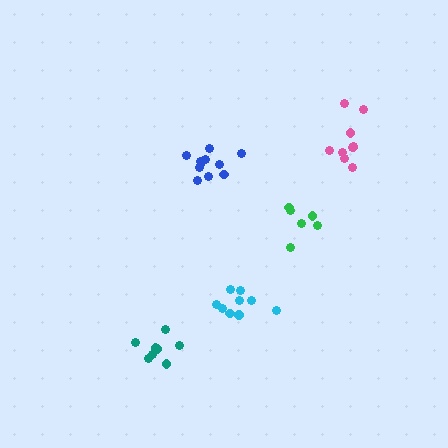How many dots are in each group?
Group 1: 11 dots, Group 2: 8 dots, Group 3: 10 dots, Group 4: 6 dots, Group 5: 9 dots (44 total).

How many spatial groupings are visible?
There are 5 spatial groupings.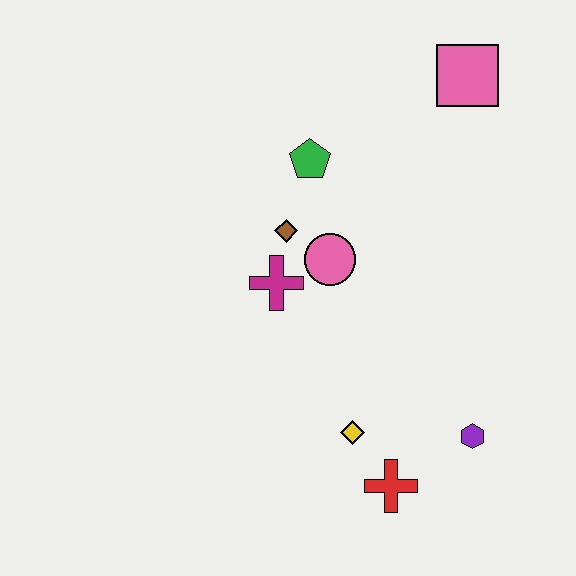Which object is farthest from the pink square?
The red cross is farthest from the pink square.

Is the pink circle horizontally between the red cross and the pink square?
No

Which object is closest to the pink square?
The green pentagon is closest to the pink square.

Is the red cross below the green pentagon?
Yes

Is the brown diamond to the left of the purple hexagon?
Yes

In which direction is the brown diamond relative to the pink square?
The brown diamond is to the left of the pink square.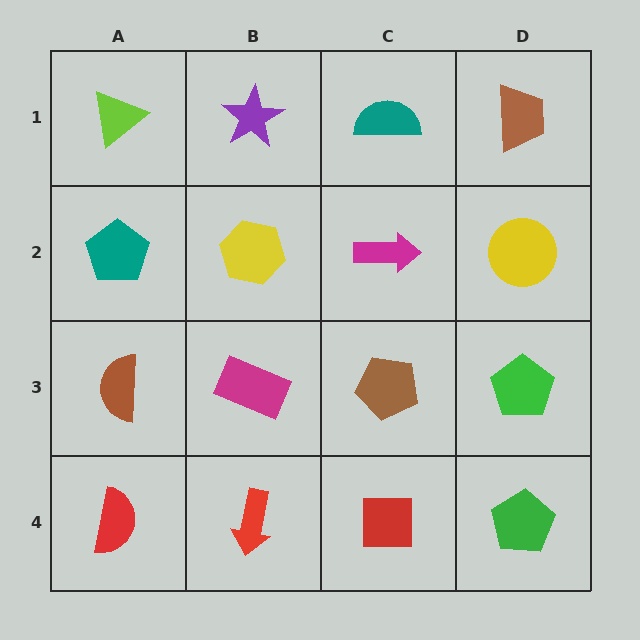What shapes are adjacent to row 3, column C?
A magenta arrow (row 2, column C), a red square (row 4, column C), a magenta rectangle (row 3, column B), a green pentagon (row 3, column D).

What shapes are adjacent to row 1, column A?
A teal pentagon (row 2, column A), a purple star (row 1, column B).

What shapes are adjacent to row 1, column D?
A yellow circle (row 2, column D), a teal semicircle (row 1, column C).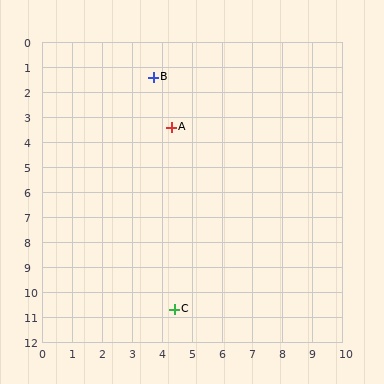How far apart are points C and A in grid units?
Points C and A are about 7.3 grid units apart.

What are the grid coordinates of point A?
Point A is at approximately (4.3, 3.4).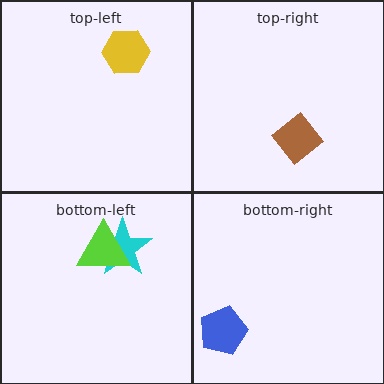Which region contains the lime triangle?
The bottom-left region.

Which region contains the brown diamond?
The top-right region.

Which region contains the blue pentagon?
The bottom-right region.